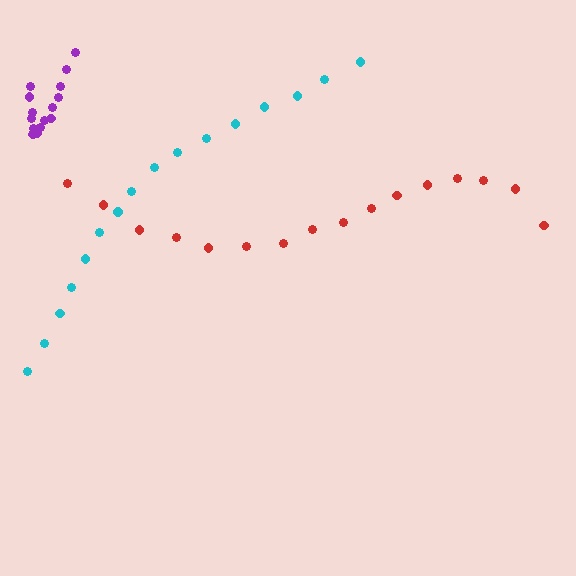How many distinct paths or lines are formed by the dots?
There are 3 distinct paths.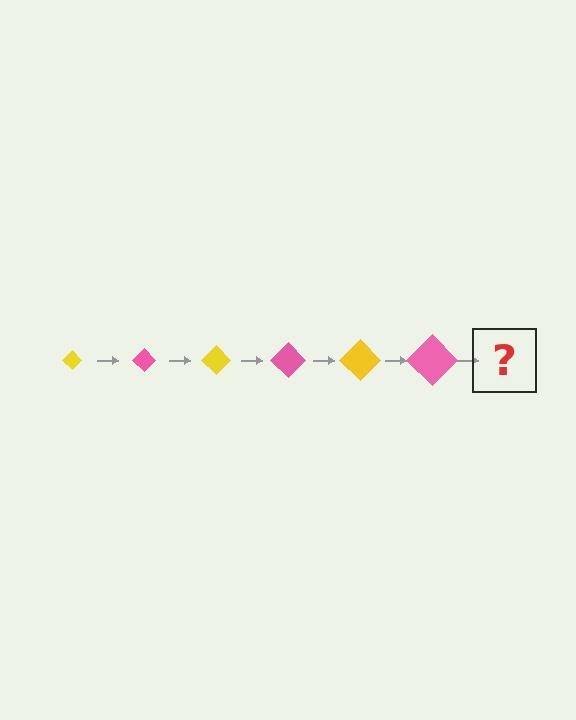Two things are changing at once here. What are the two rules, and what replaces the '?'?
The two rules are that the diamond grows larger each step and the color cycles through yellow and pink. The '?' should be a yellow diamond, larger than the previous one.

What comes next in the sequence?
The next element should be a yellow diamond, larger than the previous one.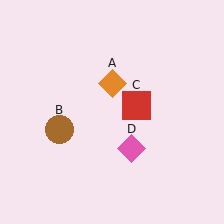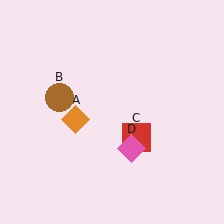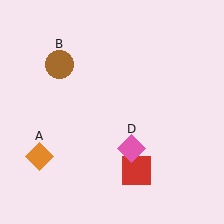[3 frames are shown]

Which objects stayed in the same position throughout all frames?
Pink diamond (object D) remained stationary.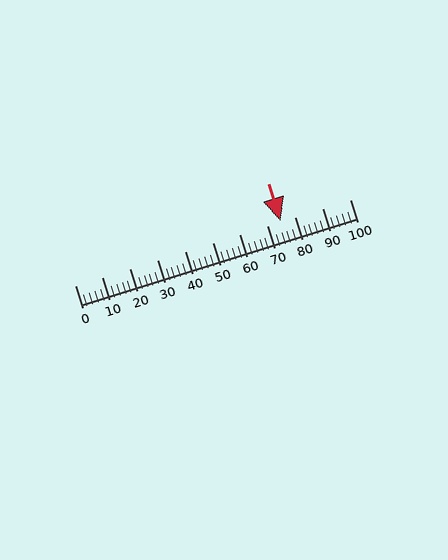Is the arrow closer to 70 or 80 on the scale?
The arrow is closer to 70.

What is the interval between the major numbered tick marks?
The major tick marks are spaced 10 units apart.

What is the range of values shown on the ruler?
The ruler shows values from 0 to 100.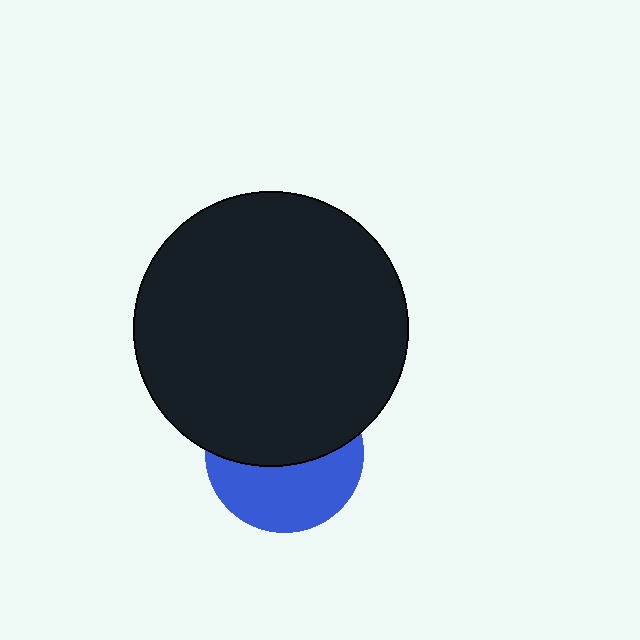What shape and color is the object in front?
The object in front is a black circle.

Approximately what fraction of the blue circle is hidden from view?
Roughly 54% of the blue circle is hidden behind the black circle.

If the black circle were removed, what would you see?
You would see the complete blue circle.